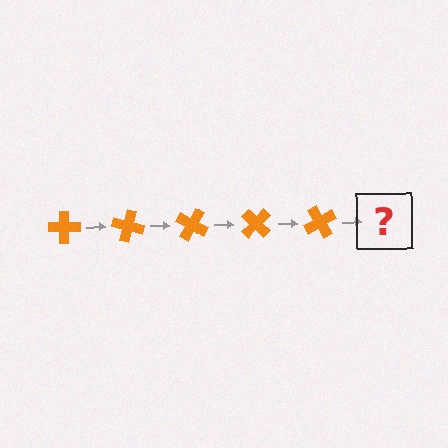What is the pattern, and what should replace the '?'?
The pattern is that the cross rotates 15 degrees each step. The '?' should be an orange cross rotated 75 degrees.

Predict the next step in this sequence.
The next step is an orange cross rotated 75 degrees.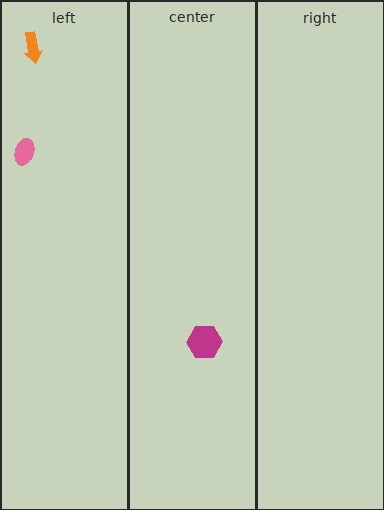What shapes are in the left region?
The pink ellipse, the orange arrow.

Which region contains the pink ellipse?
The left region.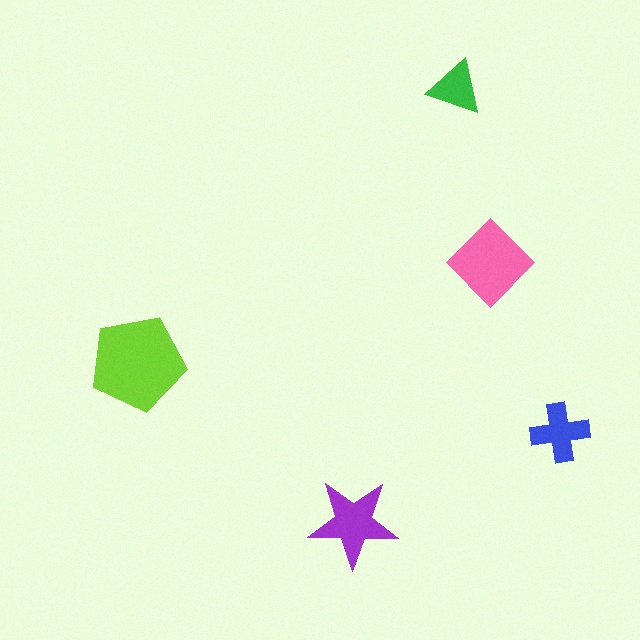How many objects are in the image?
There are 5 objects in the image.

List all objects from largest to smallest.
The lime pentagon, the pink diamond, the purple star, the blue cross, the green triangle.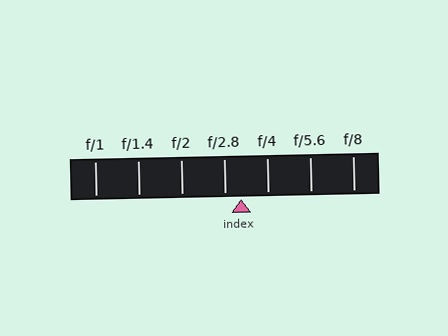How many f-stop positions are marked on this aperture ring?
There are 7 f-stop positions marked.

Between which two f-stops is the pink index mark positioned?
The index mark is between f/2.8 and f/4.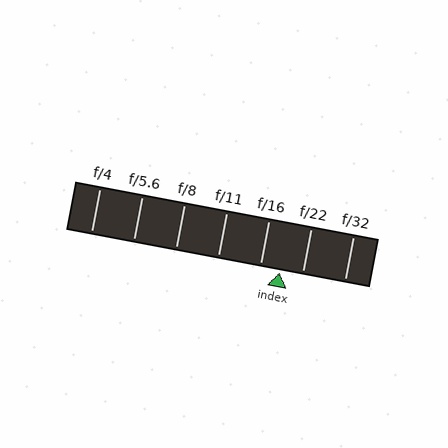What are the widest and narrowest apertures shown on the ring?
The widest aperture shown is f/4 and the narrowest is f/32.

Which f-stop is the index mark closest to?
The index mark is closest to f/16.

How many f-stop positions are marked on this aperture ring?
There are 7 f-stop positions marked.